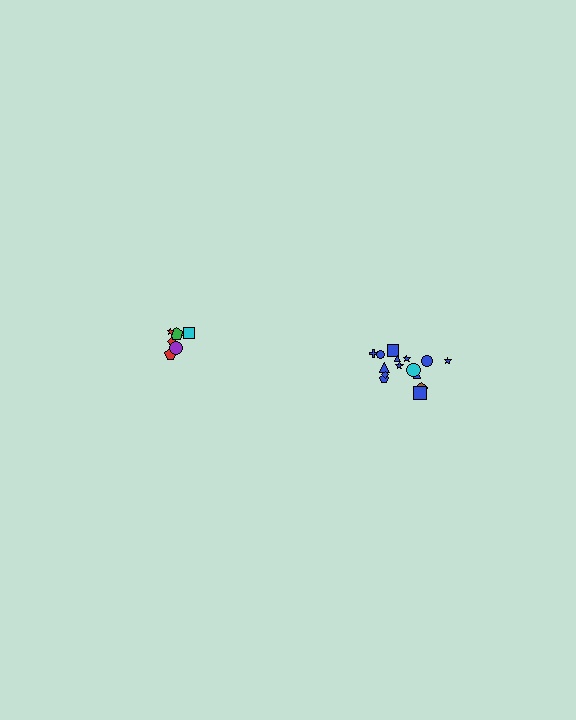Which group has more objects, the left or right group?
The right group.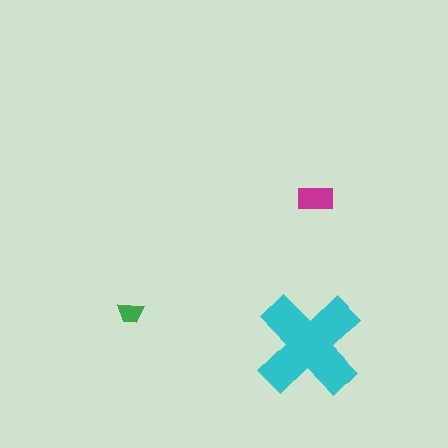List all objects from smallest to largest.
The green trapezoid, the magenta rectangle, the cyan cross.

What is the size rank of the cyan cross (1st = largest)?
1st.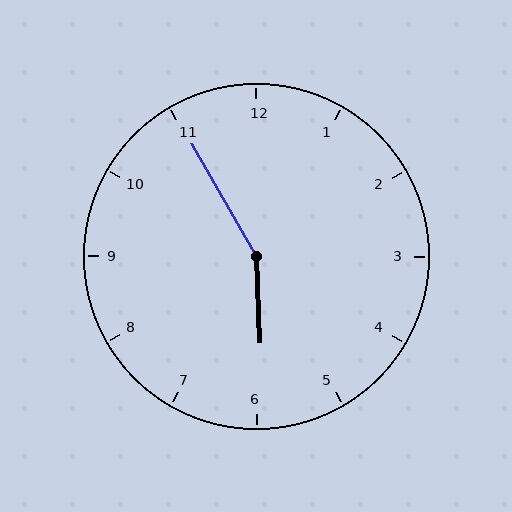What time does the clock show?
5:55.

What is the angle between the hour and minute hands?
Approximately 152 degrees.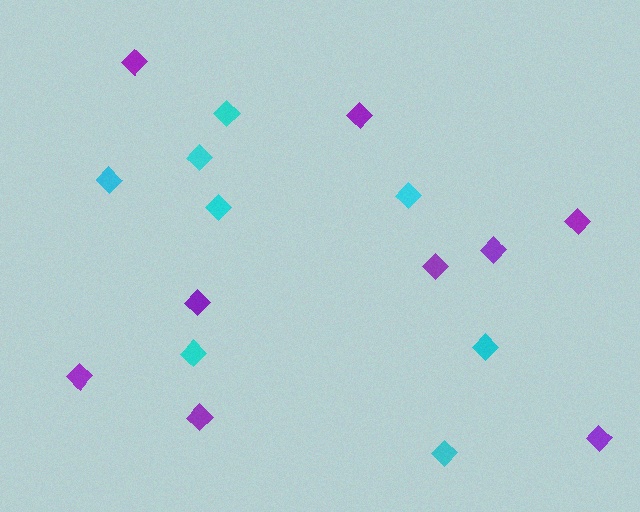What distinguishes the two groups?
There are 2 groups: one group of purple diamonds (9) and one group of cyan diamonds (8).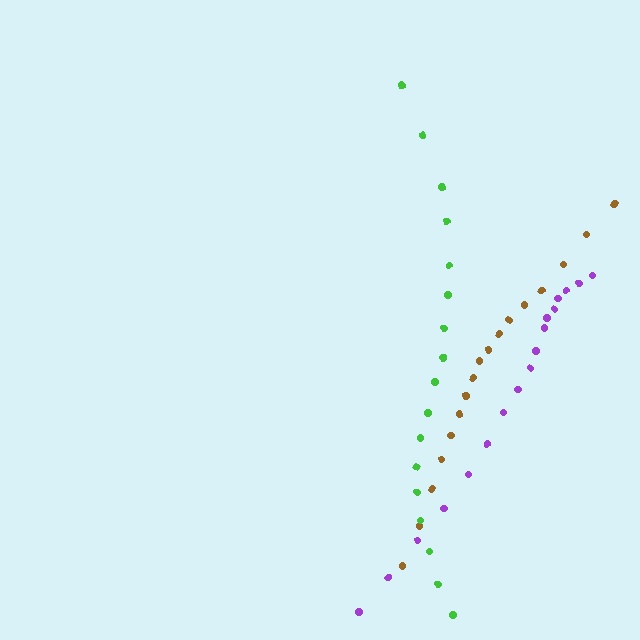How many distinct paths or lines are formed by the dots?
There are 3 distinct paths.